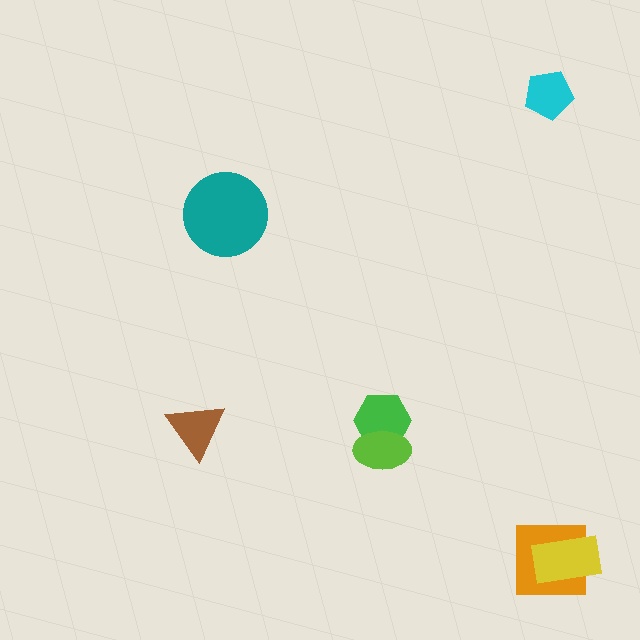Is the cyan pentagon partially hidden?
No, no other shape covers it.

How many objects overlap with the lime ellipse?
1 object overlaps with the lime ellipse.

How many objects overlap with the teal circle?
0 objects overlap with the teal circle.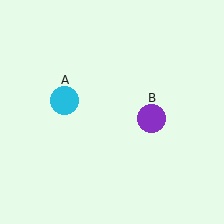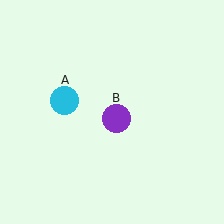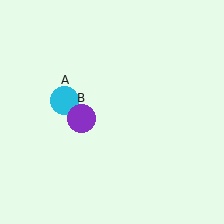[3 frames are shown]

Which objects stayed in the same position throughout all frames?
Cyan circle (object A) remained stationary.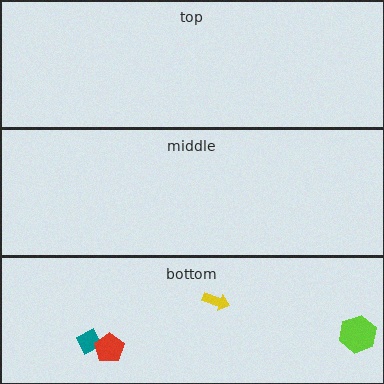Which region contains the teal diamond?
The bottom region.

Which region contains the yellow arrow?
The bottom region.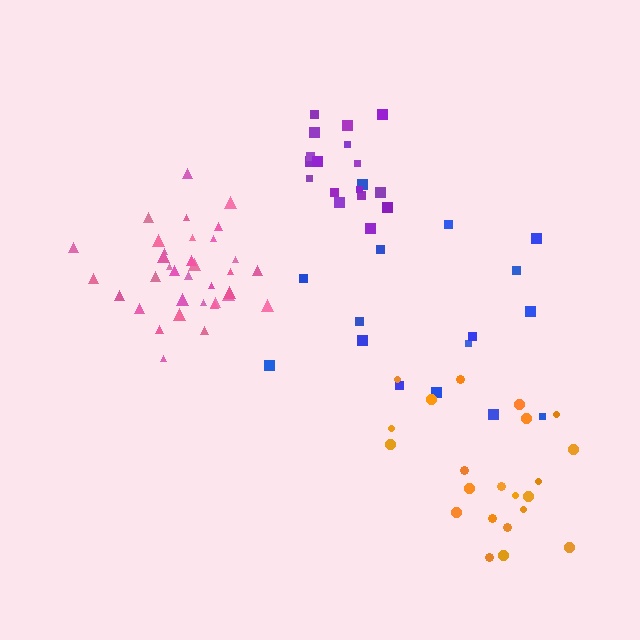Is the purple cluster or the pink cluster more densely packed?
Purple.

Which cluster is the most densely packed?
Purple.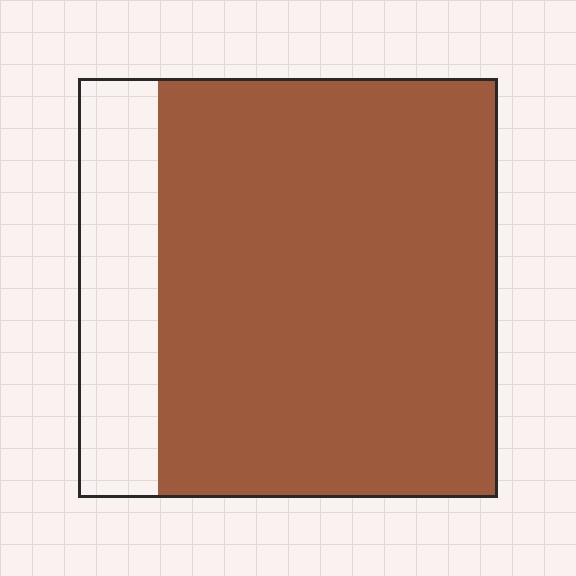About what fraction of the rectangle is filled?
About four fifths (4/5).